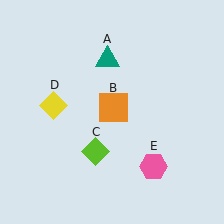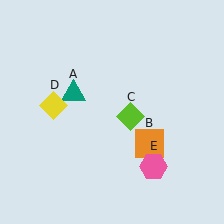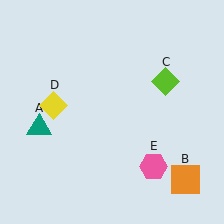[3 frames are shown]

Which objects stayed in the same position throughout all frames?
Yellow diamond (object D) and pink hexagon (object E) remained stationary.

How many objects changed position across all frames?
3 objects changed position: teal triangle (object A), orange square (object B), lime diamond (object C).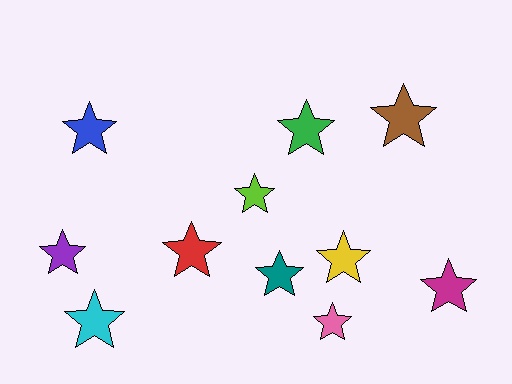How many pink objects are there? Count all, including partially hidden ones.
There is 1 pink object.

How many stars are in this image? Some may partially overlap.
There are 11 stars.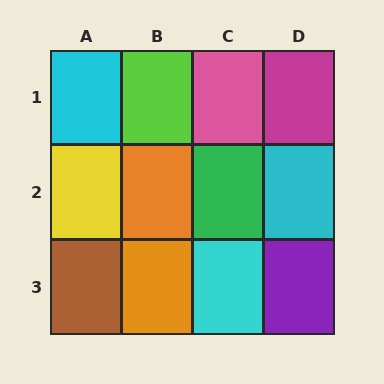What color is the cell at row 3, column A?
Brown.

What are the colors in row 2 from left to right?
Yellow, orange, green, cyan.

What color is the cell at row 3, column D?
Purple.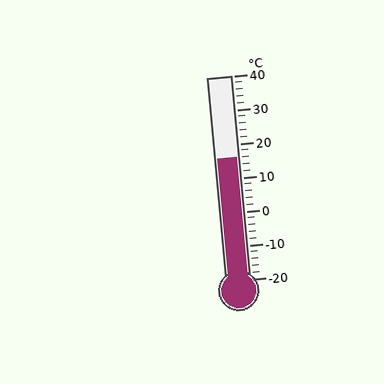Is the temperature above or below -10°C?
The temperature is above -10°C.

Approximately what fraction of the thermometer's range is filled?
The thermometer is filled to approximately 60% of its range.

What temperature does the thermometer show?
The thermometer shows approximately 16°C.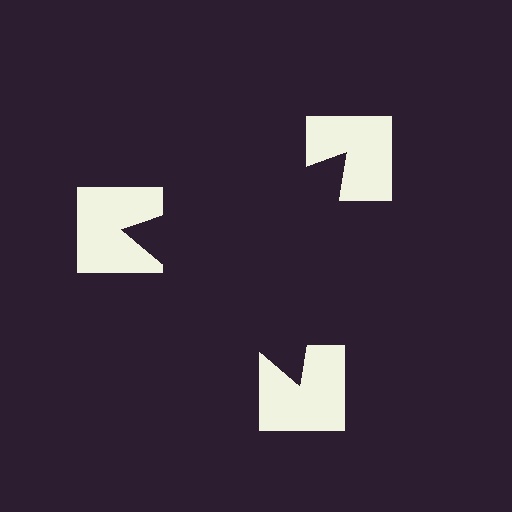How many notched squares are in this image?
There are 3 — one at each vertex of the illusory triangle.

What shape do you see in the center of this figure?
An illusory triangle — its edges are inferred from the aligned wedge cuts in the notched squares, not physically drawn.